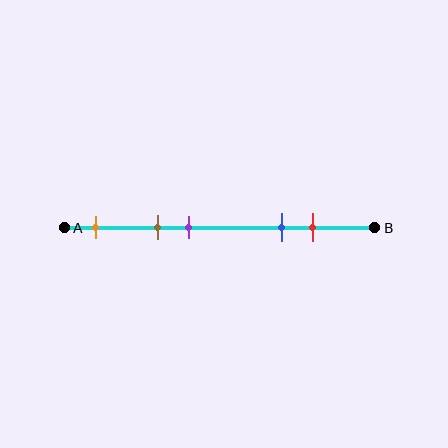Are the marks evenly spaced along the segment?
No, the marks are not evenly spaced.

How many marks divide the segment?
There are 5 marks dividing the segment.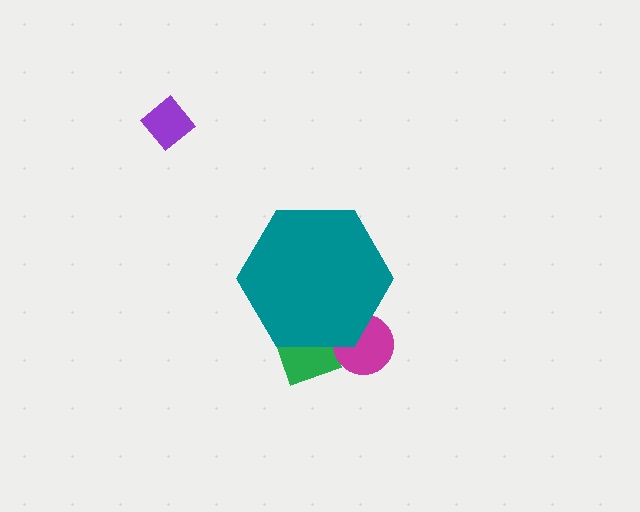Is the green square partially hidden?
Yes, the green square is partially hidden behind the teal hexagon.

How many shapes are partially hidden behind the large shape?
2 shapes are partially hidden.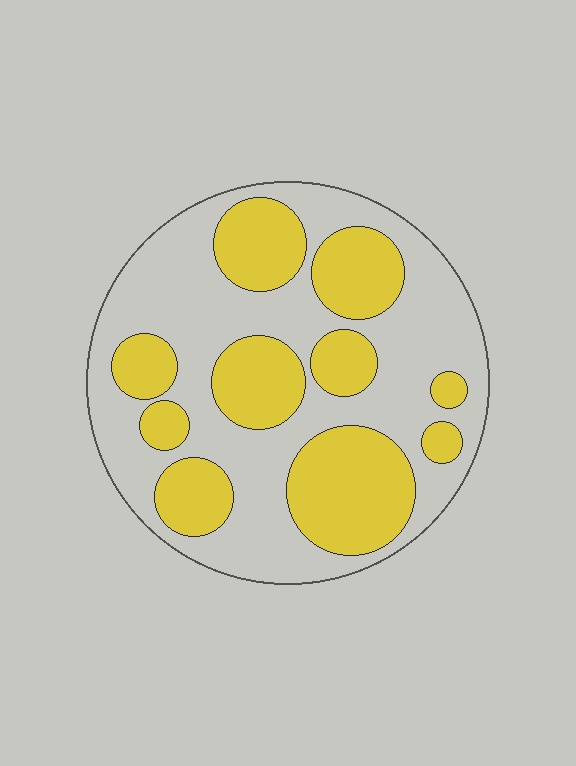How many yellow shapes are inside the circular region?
10.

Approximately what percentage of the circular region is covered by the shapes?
Approximately 40%.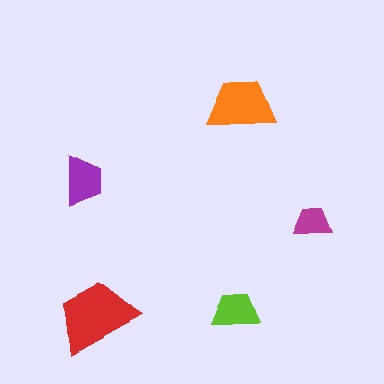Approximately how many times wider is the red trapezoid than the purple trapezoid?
About 1.5 times wider.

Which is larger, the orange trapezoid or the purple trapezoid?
The orange one.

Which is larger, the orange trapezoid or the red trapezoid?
The red one.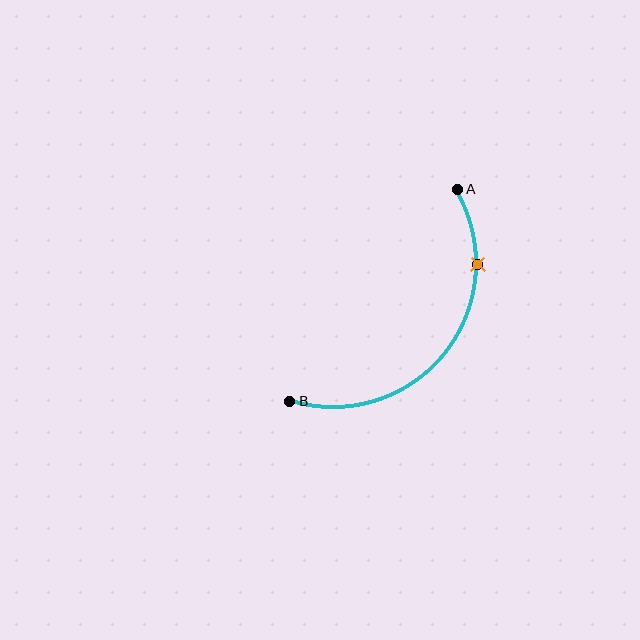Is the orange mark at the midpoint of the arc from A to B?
No. The orange mark lies on the arc but is closer to endpoint A. The arc midpoint would be at the point on the curve equidistant along the arc from both A and B.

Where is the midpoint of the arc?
The arc midpoint is the point on the curve farthest from the straight line joining A and B. It sits below and to the right of that line.